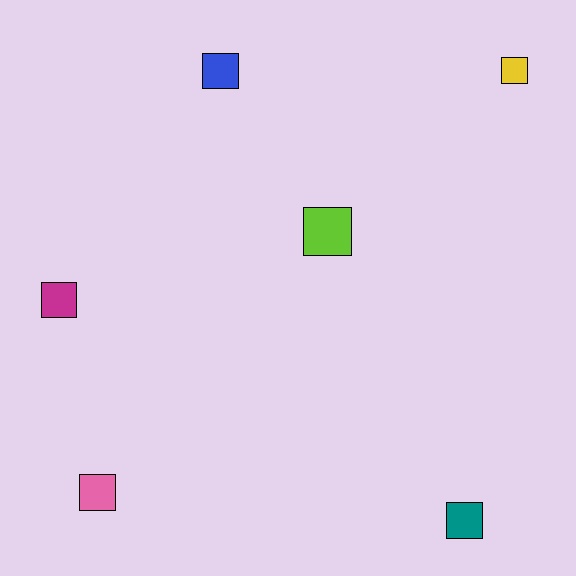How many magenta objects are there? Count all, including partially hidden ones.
There is 1 magenta object.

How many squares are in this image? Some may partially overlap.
There are 6 squares.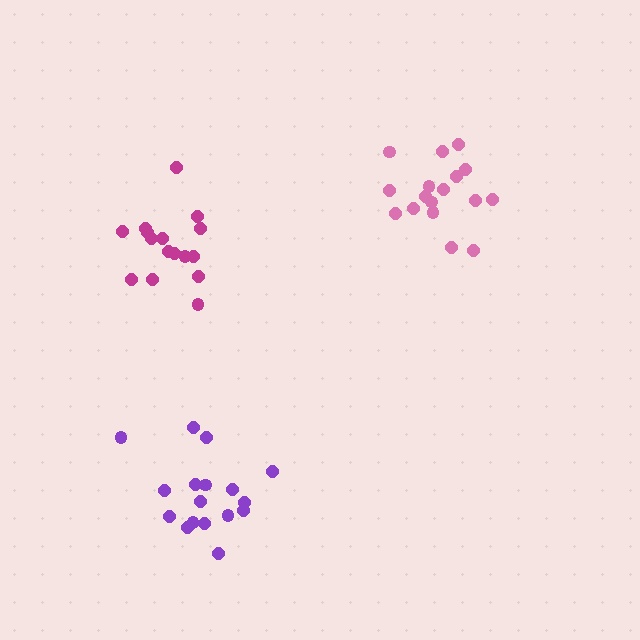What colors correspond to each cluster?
The clusters are colored: magenta, pink, purple.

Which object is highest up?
The pink cluster is topmost.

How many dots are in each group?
Group 1: 16 dots, Group 2: 17 dots, Group 3: 17 dots (50 total).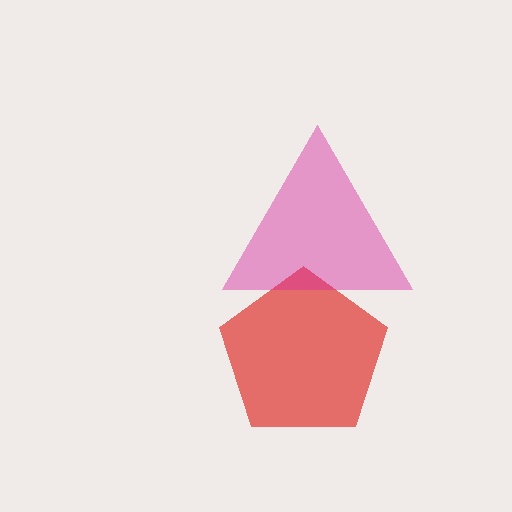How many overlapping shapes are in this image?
There are 2 overlapping shapes in the image.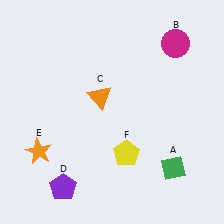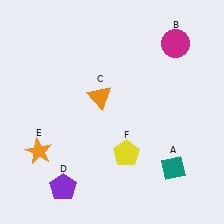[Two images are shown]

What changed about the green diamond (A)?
In Image 1, A is green. In Image 2, it changed to teal.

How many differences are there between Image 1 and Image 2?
There is 1 difference between the two images.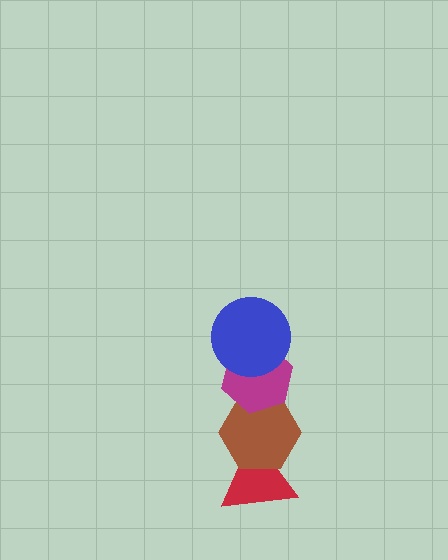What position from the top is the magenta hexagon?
The magenta hexagon is 2nd from the top.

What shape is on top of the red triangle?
The brown hexagon is on top of the red triangle.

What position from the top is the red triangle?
The red triangle is 4th from the top.